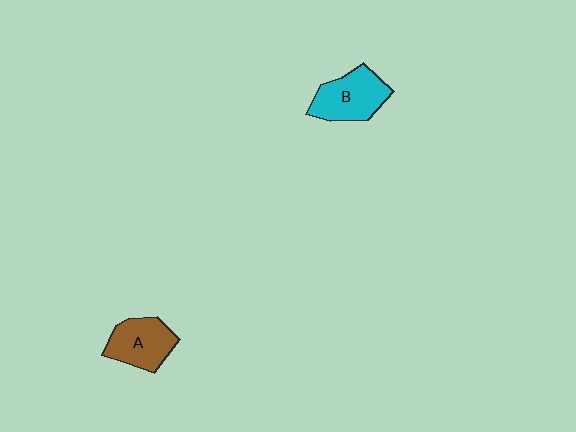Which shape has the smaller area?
Shape A (brown).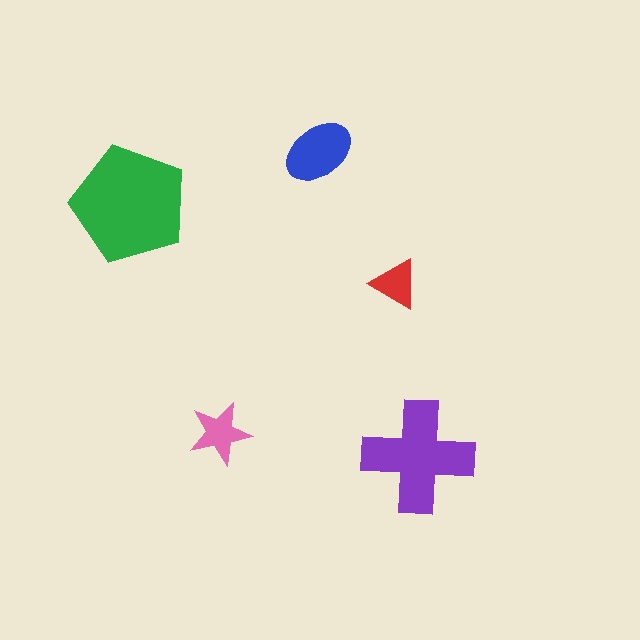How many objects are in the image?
There are 5 objects in the image.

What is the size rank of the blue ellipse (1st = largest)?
3rd.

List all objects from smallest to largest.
The red triangle, the pink star, the blue ellipse, the purple cross, the green pentagon.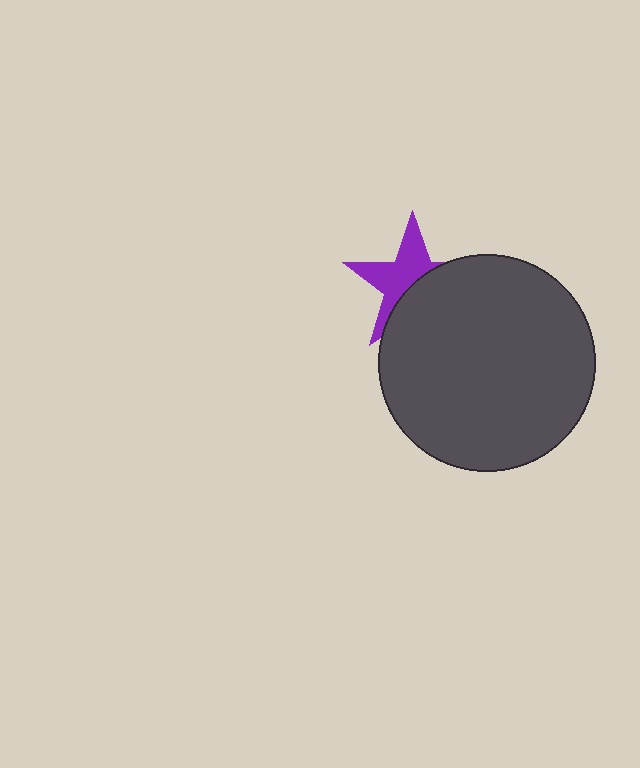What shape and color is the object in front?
The object in front is a dark gray circle.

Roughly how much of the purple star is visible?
About half of it is visible (roughly 51%).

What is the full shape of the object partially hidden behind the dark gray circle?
The partially hidden object is a purple star.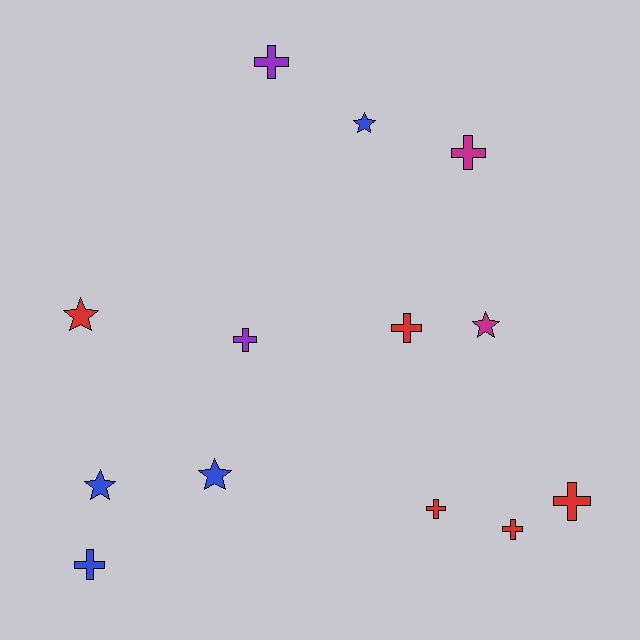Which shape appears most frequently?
Cross, with 8 objects.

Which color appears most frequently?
Red, with 5 objects.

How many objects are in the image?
There are 13 objects.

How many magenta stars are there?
There is 1 magenta star.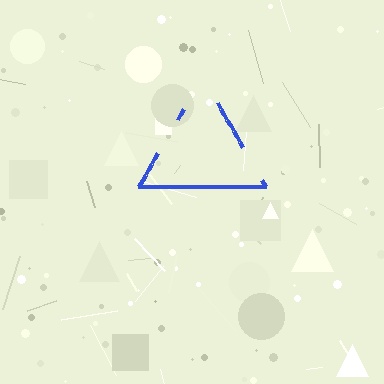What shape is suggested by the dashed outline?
The dashed outline suggests a triangle.